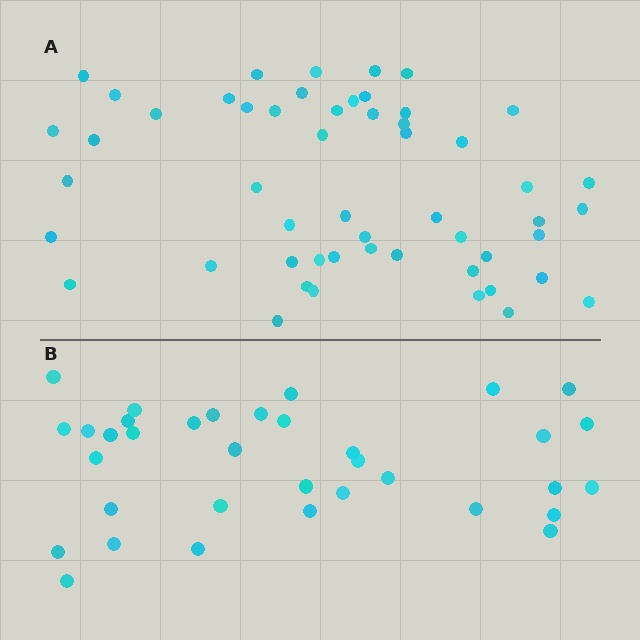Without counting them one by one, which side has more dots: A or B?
Region A (the top region) has more dots.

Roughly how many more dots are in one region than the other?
Region A has approximately 20 more dots than region B.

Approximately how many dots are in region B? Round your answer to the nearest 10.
About 40 dots. (The exact count is 35, which rounds to 40.)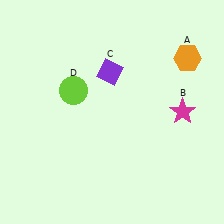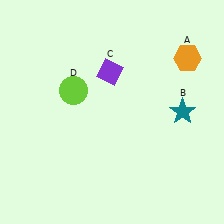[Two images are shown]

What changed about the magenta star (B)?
In Image 1, B is magenta. In Image 2, it changed to teal.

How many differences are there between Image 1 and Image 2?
There is 1 difference between the two images.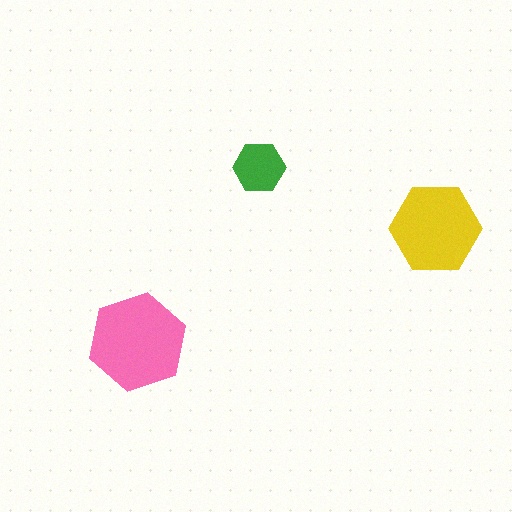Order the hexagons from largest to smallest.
the pink one, the yellow one, the green one.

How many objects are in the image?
There are 3 objects in the image.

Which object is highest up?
The green hexagon is topmost.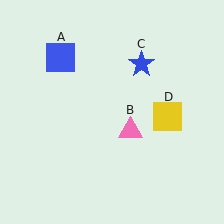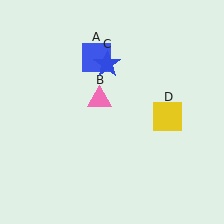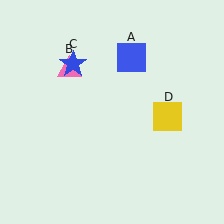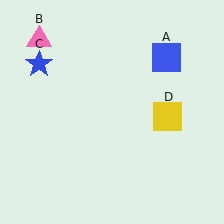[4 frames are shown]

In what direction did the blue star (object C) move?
The blue star (object C) moved left.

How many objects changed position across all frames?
3 objects changed position: blue square (object A), pink triangle (object B), blue star (object C).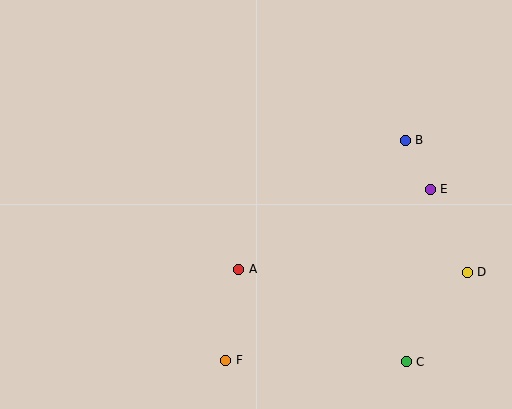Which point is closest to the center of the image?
Point A at (239, 269) is closest to the center.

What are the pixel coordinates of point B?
Point B is at (405, 140).